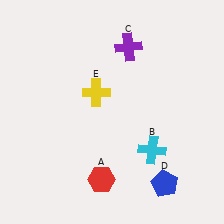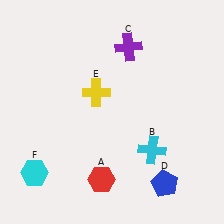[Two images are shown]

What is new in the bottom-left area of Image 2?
A cyan hexagon (F) was added in the bottom-left area of Image 2.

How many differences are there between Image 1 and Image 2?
There is 1 difference between the two images.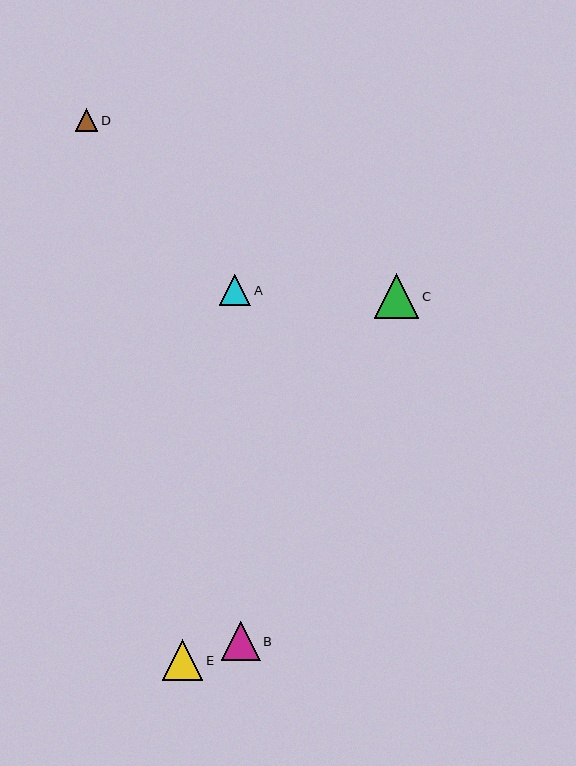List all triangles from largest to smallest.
From largest to smallest: C, E, B, A, D.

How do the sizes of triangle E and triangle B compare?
Triangle E and triangle B are approximately the same size.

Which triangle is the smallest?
Triangle D is the smallest with a size of approximately 23 pixels.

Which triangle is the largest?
Triangle C is the largest with a size of approximately 45 pixels.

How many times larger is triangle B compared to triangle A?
Triangle B is approximately 1.2 times the size of triangle A.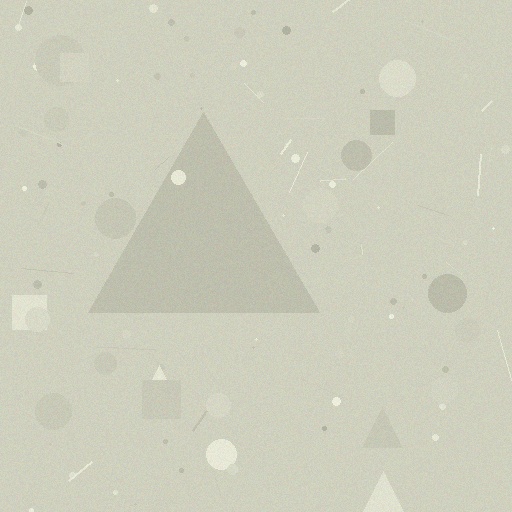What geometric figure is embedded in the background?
A triangle is embedded in the background.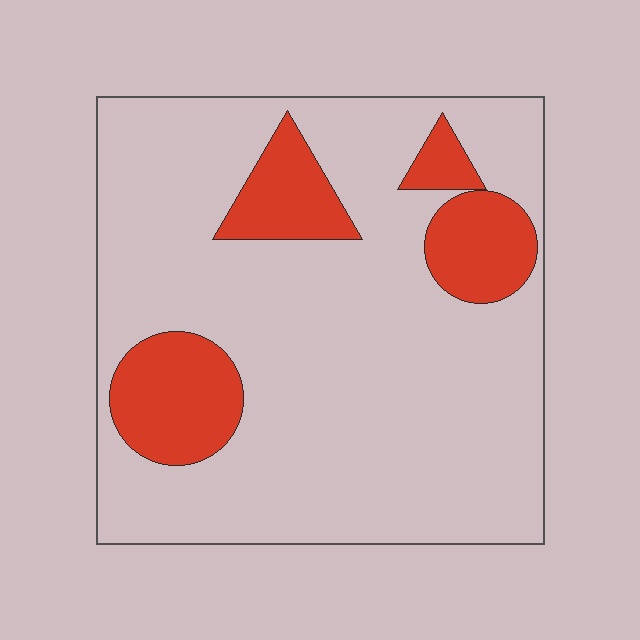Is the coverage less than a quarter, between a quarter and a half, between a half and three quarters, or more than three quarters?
Less than a quarter.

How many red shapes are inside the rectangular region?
4.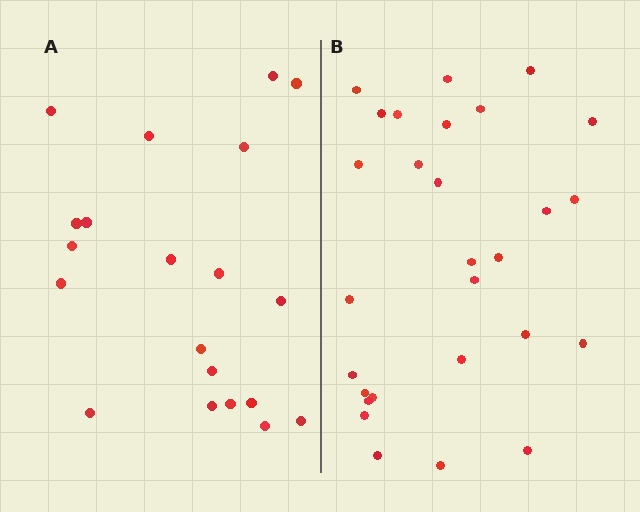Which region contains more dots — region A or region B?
Region B (the right region) has more dots.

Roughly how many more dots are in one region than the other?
Region B has roughly 8 or so more dots than region A.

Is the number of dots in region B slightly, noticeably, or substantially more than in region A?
Region B has noticeably more, but not dramatically so. The ratio is roughly 1.4 to 1.